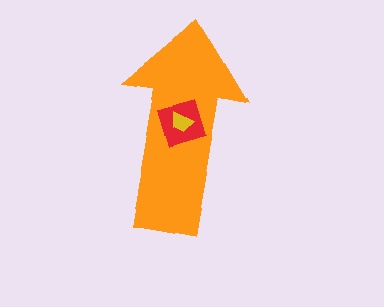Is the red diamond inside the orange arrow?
Yes.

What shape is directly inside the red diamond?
The yellow trapezoid.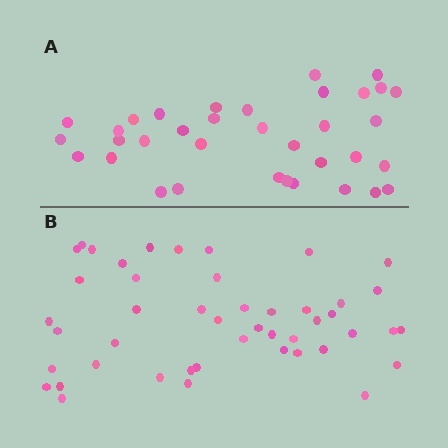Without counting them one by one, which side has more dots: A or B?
Region B (the bottom region) has more dots.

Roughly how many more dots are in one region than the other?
Region B has roughly 12 or so more dots than region A.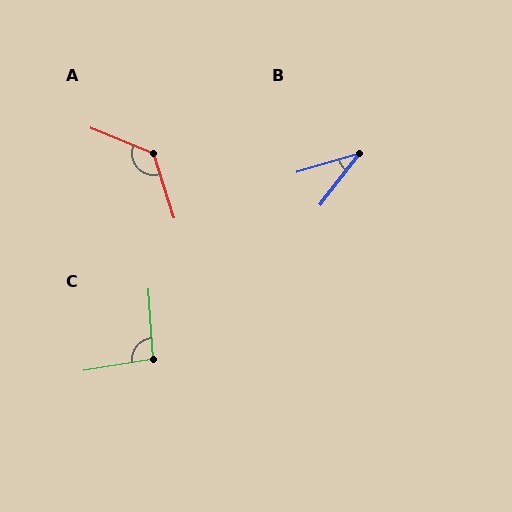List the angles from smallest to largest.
B (36°), C (96°), A (130°).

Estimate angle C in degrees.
Approximately 96 degrees.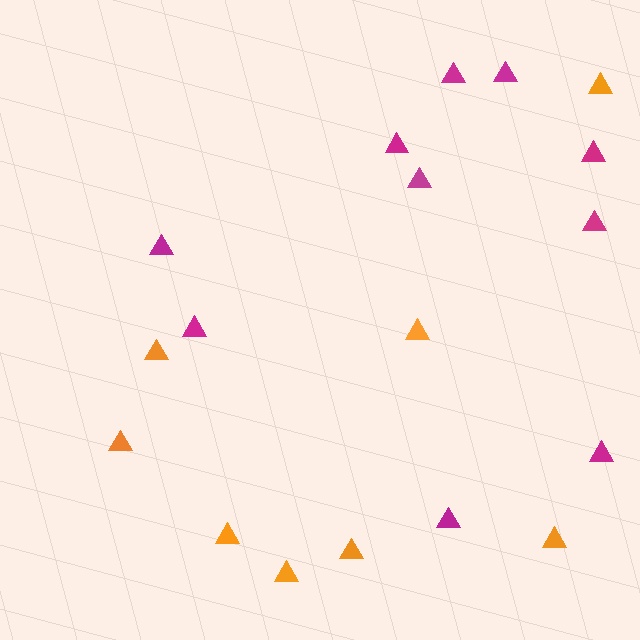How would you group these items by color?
There are 2 groups: one group of orange triangles (8) and one group of magenta triangles (10).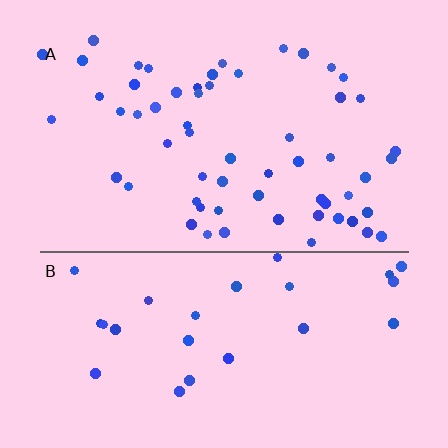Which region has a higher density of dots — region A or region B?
A (the top).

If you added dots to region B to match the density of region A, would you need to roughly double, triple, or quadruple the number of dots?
Approximately double.